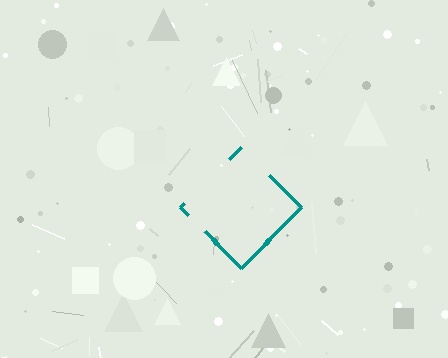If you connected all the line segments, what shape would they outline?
They would outline a diamond.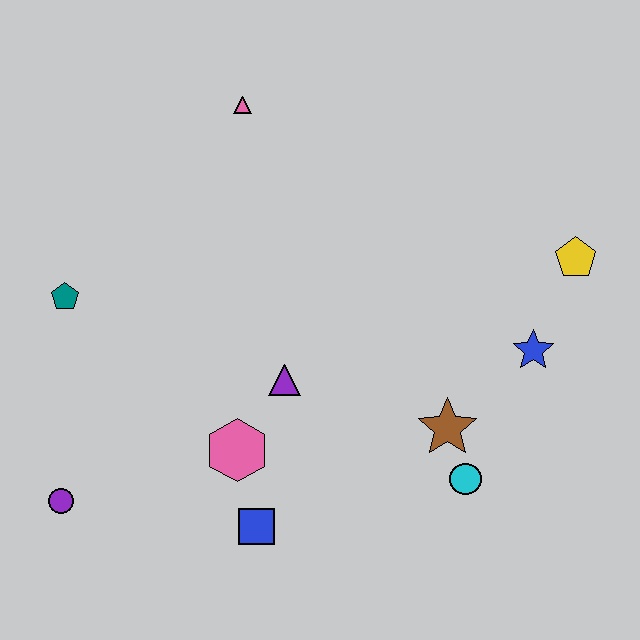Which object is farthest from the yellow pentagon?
The purple circle is farthest from the yellow pentagon.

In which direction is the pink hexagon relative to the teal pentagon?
The pink hexagon is to the right of the teal pentagon.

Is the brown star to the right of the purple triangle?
Yes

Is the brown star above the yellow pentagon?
No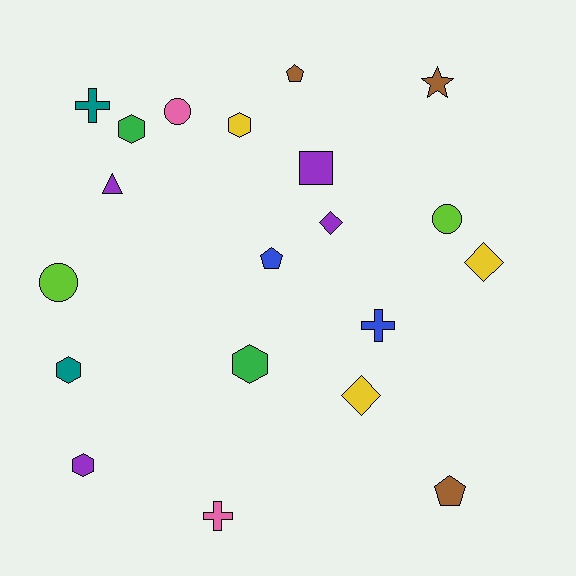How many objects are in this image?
There are 20 objects.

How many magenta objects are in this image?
There are no magenta objects.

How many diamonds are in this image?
There are 3 diamonds.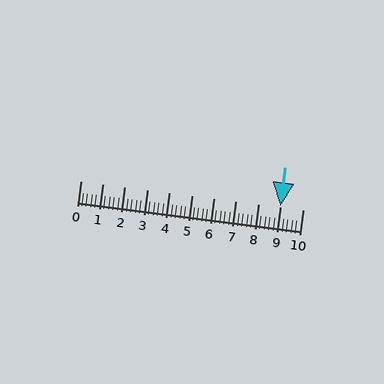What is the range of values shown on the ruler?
The ruler shows values from 0 to 10.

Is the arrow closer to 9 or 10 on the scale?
The arrow is closer to 9.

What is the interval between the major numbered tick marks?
The major tick marks are spaced 1 units apart.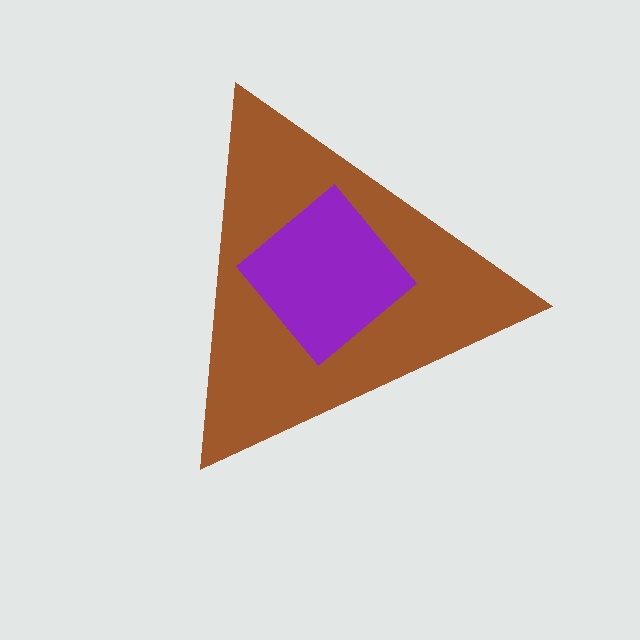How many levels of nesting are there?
2.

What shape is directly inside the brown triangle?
The purple diamond.